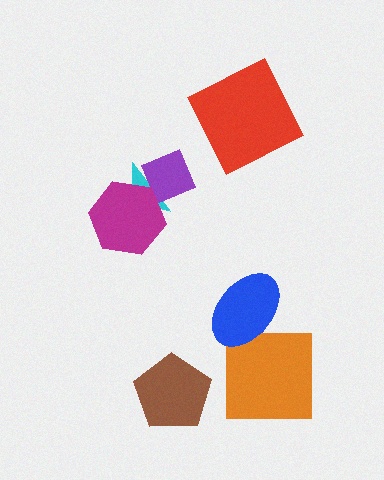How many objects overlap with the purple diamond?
2 objects overlap with the purple diamond.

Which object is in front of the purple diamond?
The magenta hexagon is in front of the purple diamond.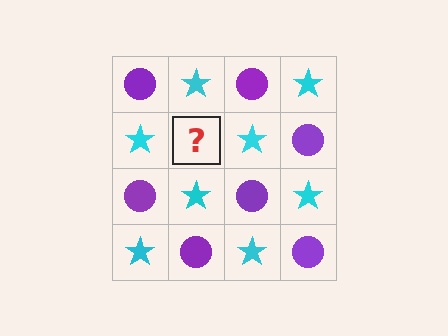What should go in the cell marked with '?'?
The missing cell should contain a purple circle.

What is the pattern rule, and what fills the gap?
The rule is that it alternates purple circle and cyan star in a checkerboard pattern. The gap should be filled with a purple circle.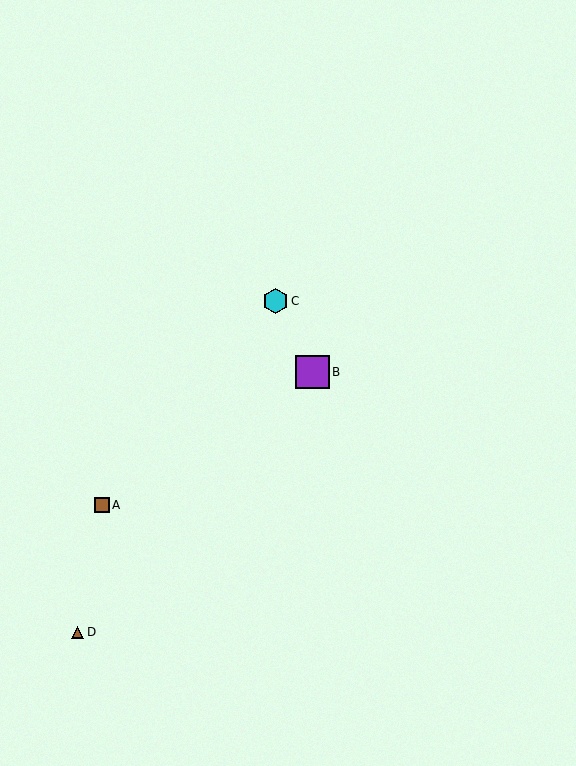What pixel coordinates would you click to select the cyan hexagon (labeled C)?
Click at (275, 301) to select the cyan hexagon C.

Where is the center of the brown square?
The center of the brown square is at (102, 505).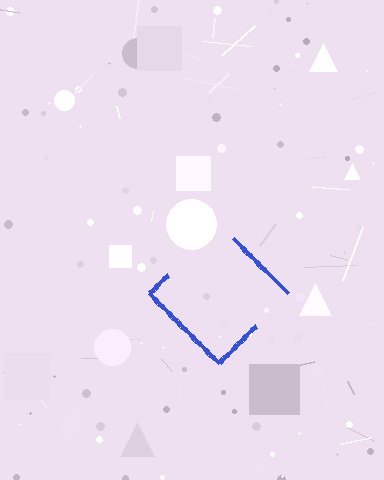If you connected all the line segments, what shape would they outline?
They would outline a diamond.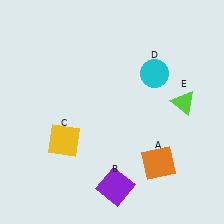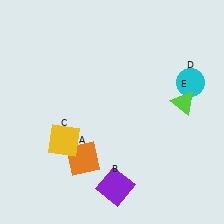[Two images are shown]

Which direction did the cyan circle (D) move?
The cyan circle (D) moved right.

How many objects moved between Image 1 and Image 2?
2 objects moved between the two images.